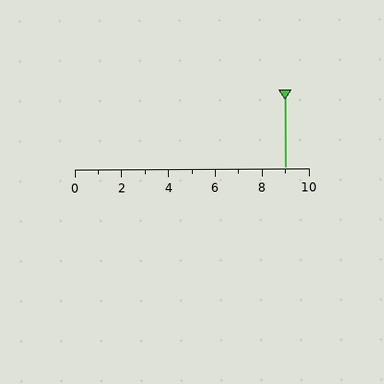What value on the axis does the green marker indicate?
The marker indicates approximately 9.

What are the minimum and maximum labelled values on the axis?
The axis runs from 0 to 10.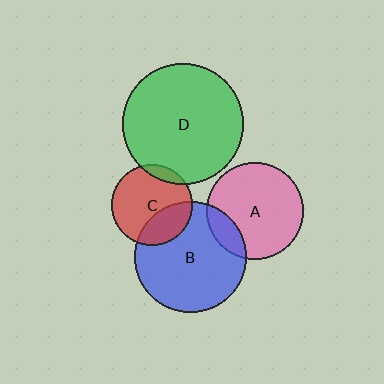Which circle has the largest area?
Circle D (green).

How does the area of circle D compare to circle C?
Approximately 2.3 times.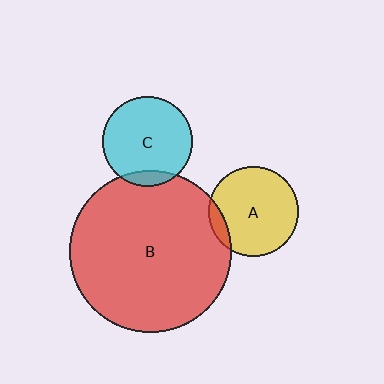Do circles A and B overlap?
Yes.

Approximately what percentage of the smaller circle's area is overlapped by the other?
Approximately 10%.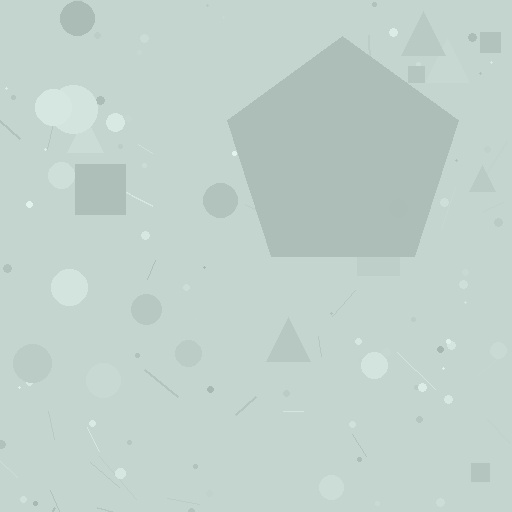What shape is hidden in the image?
A pentagon is hidden in the image.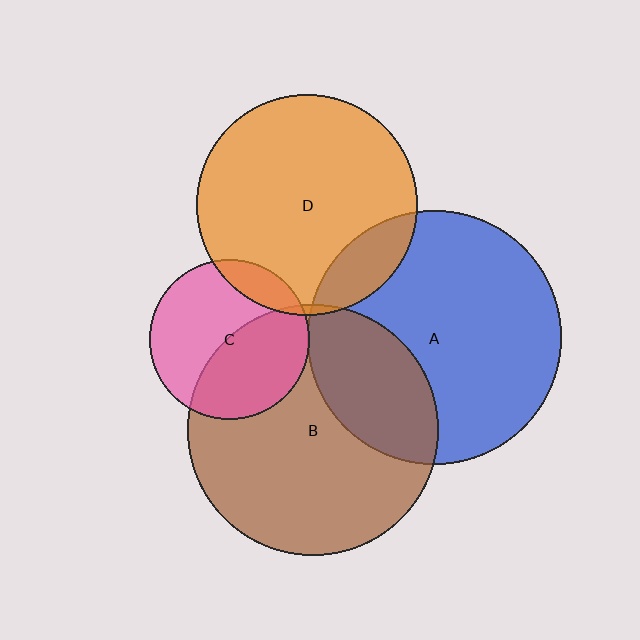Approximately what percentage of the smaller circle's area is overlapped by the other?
Approximately 30%.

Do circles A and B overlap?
Yes.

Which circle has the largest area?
Circle A (blue).